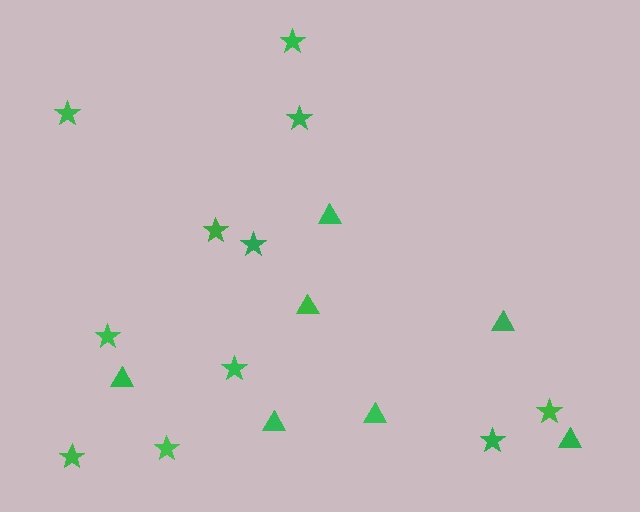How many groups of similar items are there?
There are 2 groups: one group of stars (11) and one group of triangles (7).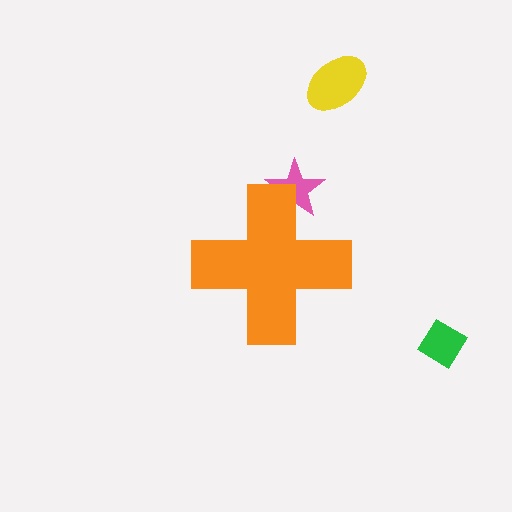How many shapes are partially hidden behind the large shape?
1 shape is partially hidden.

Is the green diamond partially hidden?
No, the green diamond is fully visible.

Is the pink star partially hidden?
Yes, the pink star is partially hidden behind the orange cross.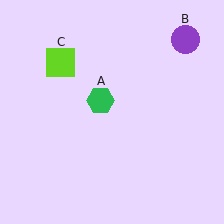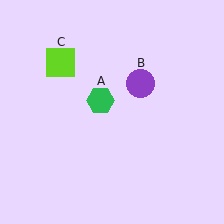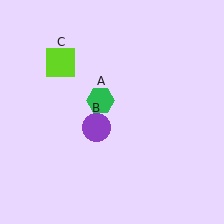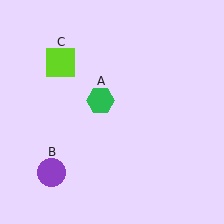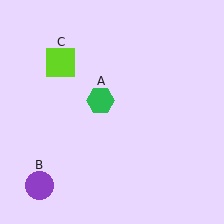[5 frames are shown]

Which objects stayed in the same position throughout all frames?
Green hexagon (object A) and lime square (object C) remained stationary.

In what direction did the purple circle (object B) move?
The purple circle (object B) moved down and to the left.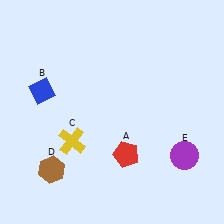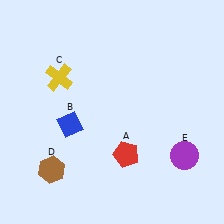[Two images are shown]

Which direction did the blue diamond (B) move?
The blue diamond (B) moved down.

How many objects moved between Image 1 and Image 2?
2 objects moved between the two images.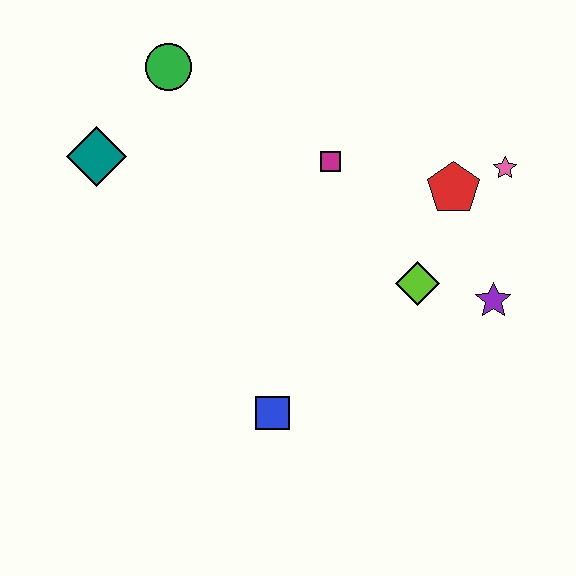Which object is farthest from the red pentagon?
The teal diamond is farthest from the red pentagon.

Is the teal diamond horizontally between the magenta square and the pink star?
No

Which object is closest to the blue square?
The lime diamond is closest to the blue square.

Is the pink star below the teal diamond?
Yes